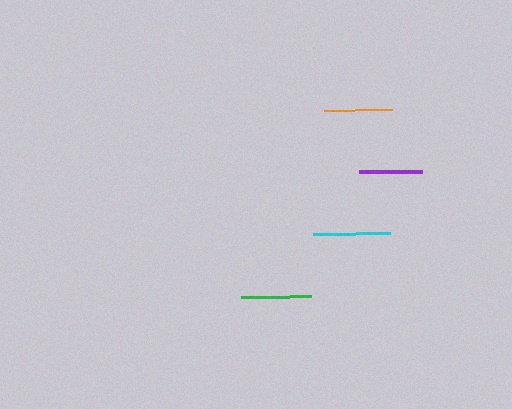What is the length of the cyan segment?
The cyan segment is approximately 77 pixels long.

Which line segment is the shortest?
The purple line is the shortest at approximately 63 pixels.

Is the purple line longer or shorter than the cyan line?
The cyan line is longer than the purple line.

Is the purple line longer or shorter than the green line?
The green line is longer than the purple line.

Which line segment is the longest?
The cyan line is the longest at approximately 77 pixels.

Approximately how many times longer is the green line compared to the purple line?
The green line is approximately 1.1 times the length of the purple line.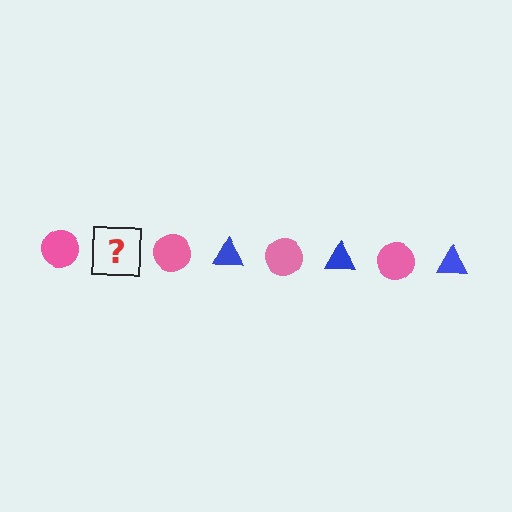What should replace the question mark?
The question mark should be replaced with a blue triangle.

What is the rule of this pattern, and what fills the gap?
The rule is that the pattern alternates between pink circle and blue triangle. The gap should be filled with a blue triangle.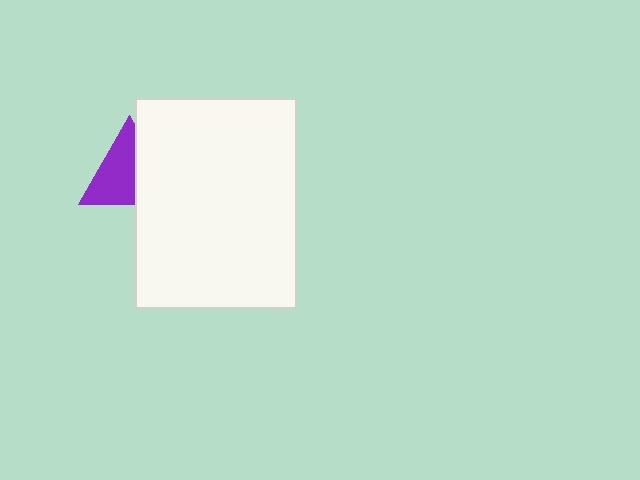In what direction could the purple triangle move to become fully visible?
The purple triangle could move left. That would shift it out from behind the white rectangle entirely.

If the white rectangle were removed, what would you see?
You would see the complete purple triangle.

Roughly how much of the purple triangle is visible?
About half of it is visible (roughly 61%).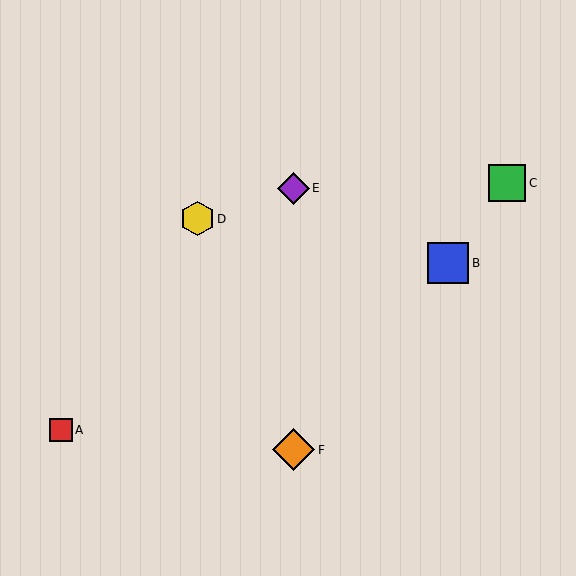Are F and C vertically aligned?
No, F is at x≈293 and C is at x≈507.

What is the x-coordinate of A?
Object A is at x≈61.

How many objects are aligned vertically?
2 objects (E, F) are aligned vertically.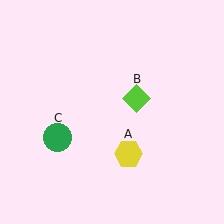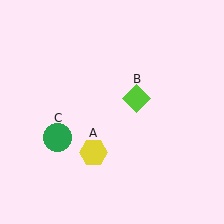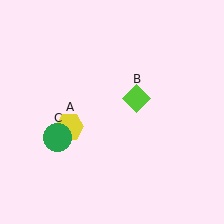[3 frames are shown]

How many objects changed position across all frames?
1 object changed position: yellow hexagon (object A).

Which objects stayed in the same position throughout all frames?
Lime diamond (object B) and green circle (object C) remained stationary.